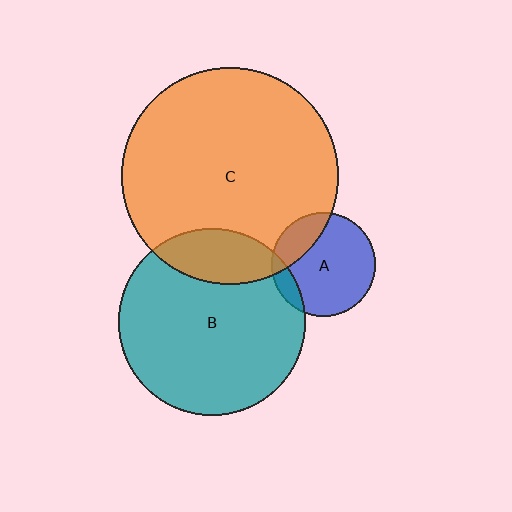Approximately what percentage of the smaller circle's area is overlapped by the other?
Approximately 20%.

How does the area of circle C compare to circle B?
Approximately 1.3 times.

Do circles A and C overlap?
Yes.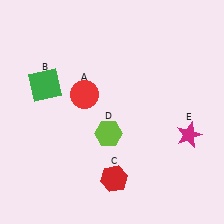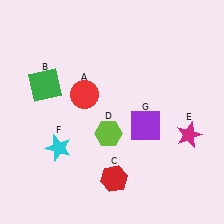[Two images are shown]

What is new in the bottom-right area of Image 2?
A purple square (G) was added in the bottom-right area of Image 2.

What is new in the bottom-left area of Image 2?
A cyan star (F) was added in the bottom-left area of Image 2.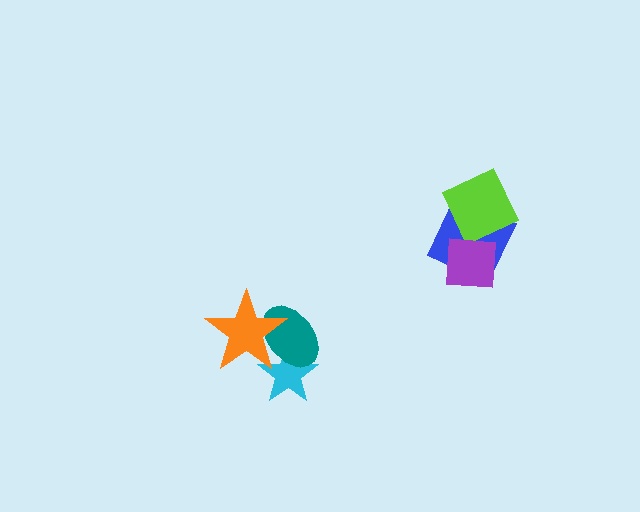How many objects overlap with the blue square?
2 objects overlap with the blue square.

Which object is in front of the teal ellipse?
The orange star is in front of the teal ellipse.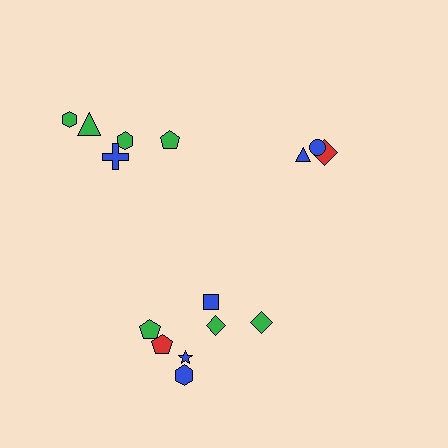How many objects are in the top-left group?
There are 5 objects.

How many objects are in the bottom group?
There are 7 objects.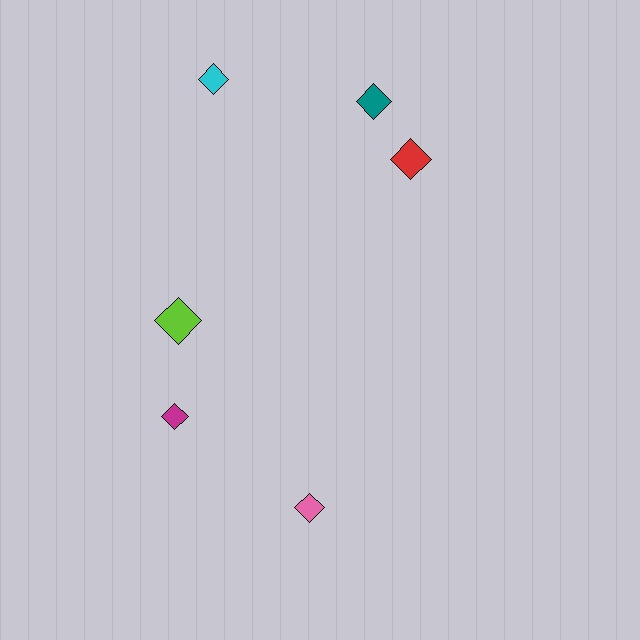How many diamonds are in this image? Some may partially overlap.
There are 6 diamonds.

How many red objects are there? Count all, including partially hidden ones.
There is 1 red object.